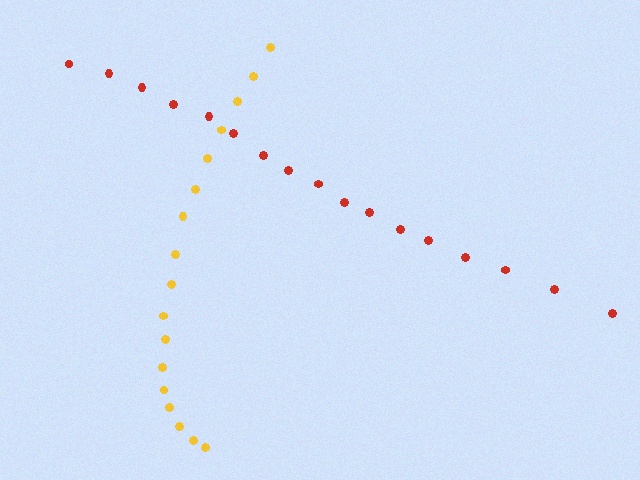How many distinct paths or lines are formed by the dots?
There are 2 distinct paths.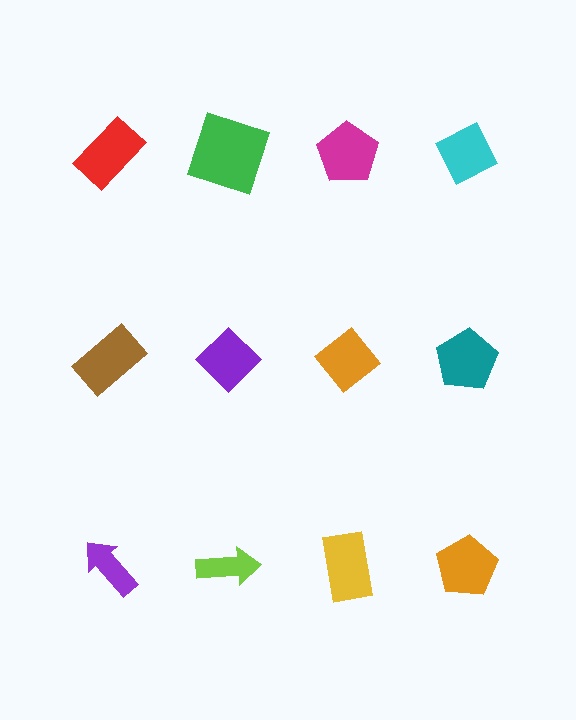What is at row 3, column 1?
A purple arrow.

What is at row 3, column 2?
A lime arrow.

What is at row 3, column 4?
An orange pentagon.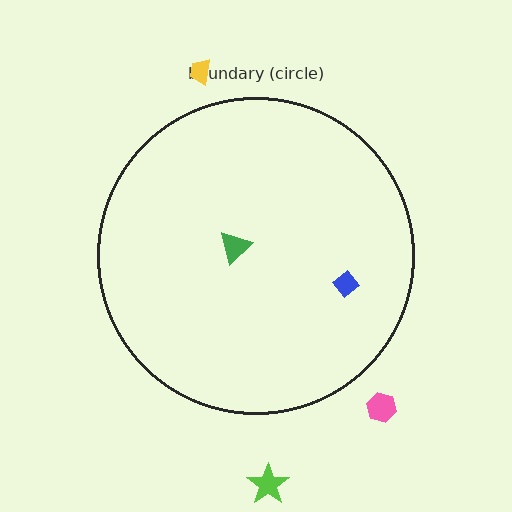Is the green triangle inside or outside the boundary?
Inside.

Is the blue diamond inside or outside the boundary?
Inside.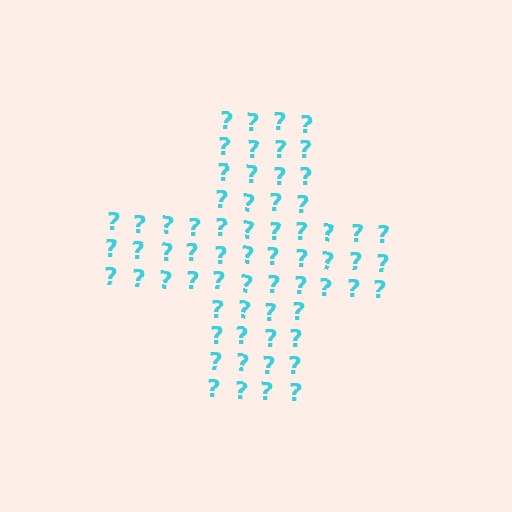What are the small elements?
The small elements are question marks.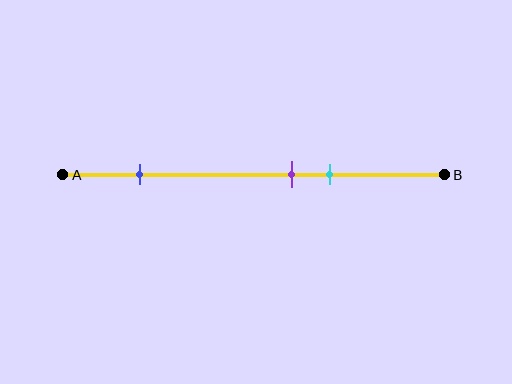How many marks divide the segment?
There are 3 marks dividing the segment.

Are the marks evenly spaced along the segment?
No, the marks are not evenly spaced.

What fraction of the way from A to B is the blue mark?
The blue mark is approximately 20% (0.2) of the way from A to B.